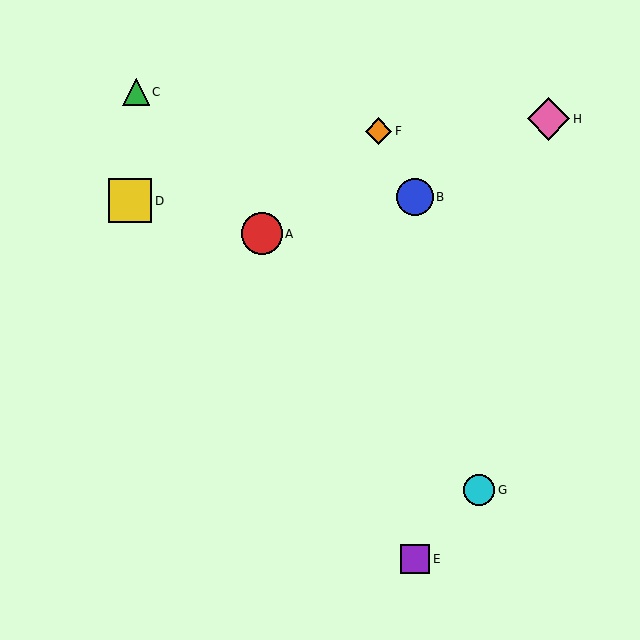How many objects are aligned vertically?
2 objects (B, E) are aligned vertically.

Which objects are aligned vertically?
Objects B, E are aligned vertically.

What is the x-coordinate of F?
Object F is at x≈378.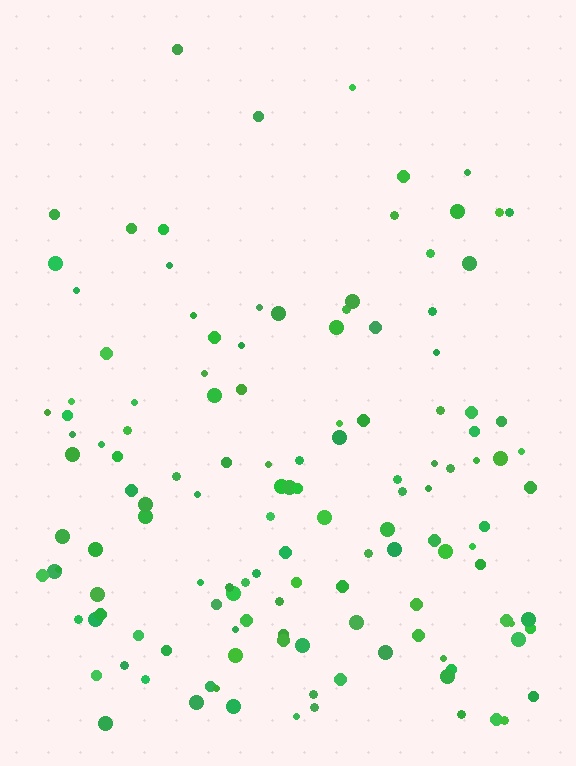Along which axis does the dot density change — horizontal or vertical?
Vertical.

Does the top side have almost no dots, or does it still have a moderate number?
Still a moderate number, just noticeably fewer than the bottom.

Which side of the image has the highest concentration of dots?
The bottom.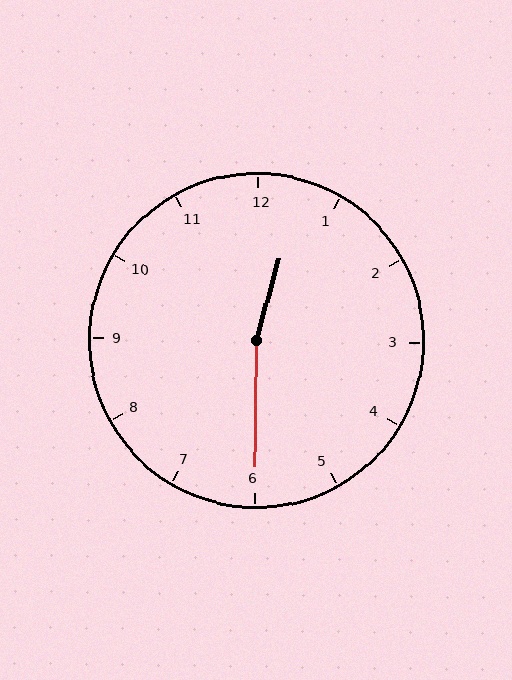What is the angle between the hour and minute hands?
Approximately 165 degrees.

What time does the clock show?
12:30.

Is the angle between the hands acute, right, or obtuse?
It is obtuse.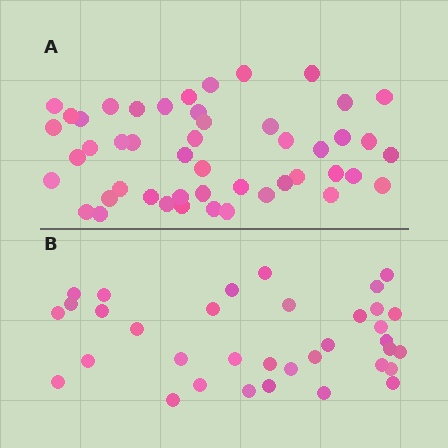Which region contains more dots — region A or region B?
Region A (the top region) has more dots.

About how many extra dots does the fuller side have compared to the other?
Region A has approximately 15 more dots than region B.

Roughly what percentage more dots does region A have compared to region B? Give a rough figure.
About 35% more.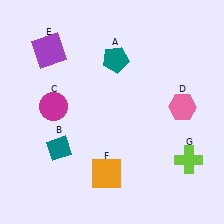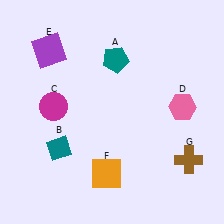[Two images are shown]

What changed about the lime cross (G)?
In Image 1, G is lime. In Image 2, it changed to brown.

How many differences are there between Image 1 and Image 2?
There is 1 difference between the two images.